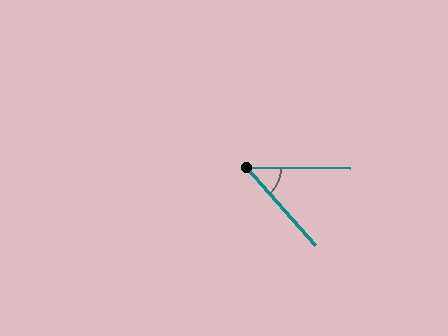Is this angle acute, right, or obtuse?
It is acute.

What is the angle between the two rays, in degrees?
Approximately 47 degrees.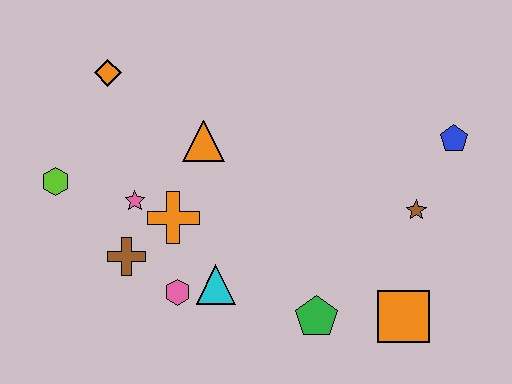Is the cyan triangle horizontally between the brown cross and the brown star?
Yes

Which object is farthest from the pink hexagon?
The blue pentagon is farthest from the pink hexagon.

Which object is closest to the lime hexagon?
The pink star is closest to the lime hexagon.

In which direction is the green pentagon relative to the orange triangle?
The green pentagon is below the orange triangle.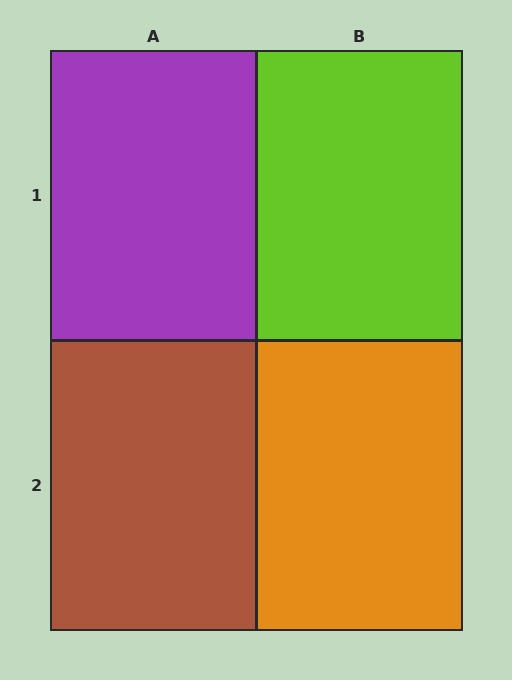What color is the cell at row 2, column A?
Brown.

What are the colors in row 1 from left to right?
Purple, lime.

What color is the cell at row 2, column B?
Orange.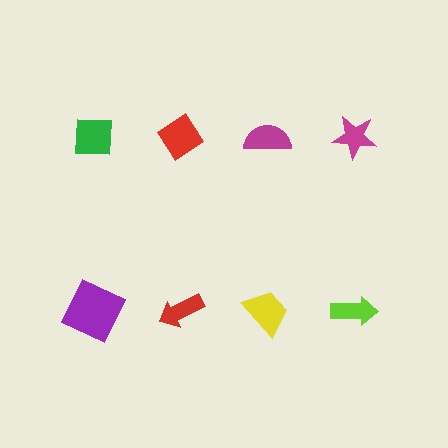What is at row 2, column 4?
A lime arrow.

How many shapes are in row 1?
4 shapes.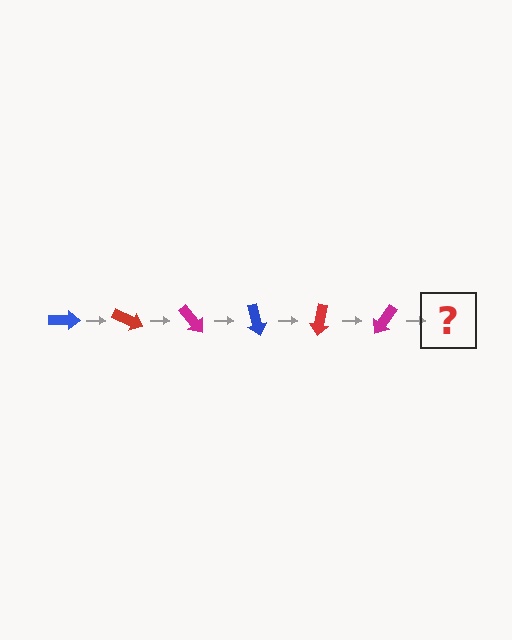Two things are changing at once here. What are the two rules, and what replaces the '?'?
The two rules are that it rotates 25 degrees each step and the color cycles through blue, red, and magenta. The '?' should be a blue arrow, rotated 150 degrees from the start.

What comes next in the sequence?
The next element should be a blue arrow, rotated 150 degrees from the start.